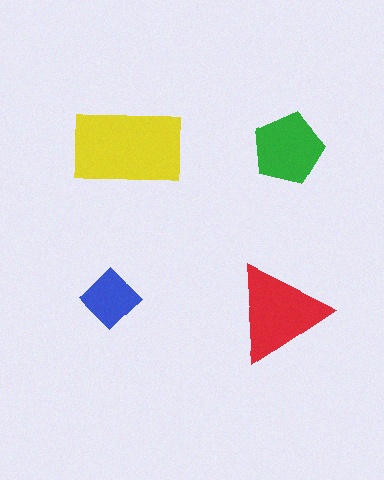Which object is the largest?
The yellow rectangle.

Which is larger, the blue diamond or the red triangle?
The red triangle.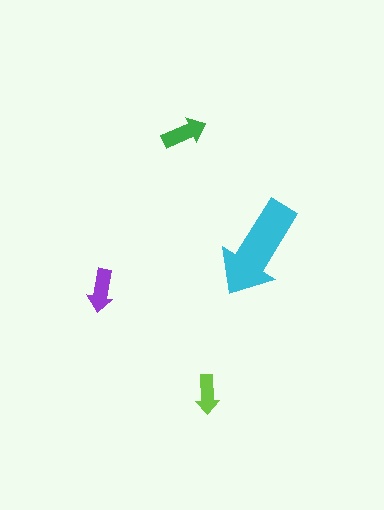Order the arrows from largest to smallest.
the cyan one, the green one, the purple one, the lime one.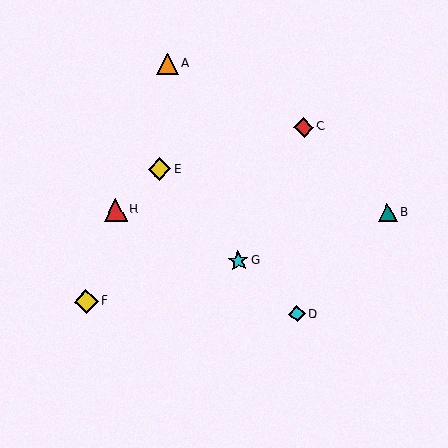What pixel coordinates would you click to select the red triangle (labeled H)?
Click at (116, 210) to select the red triangle H.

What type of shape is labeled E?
Shape E is a yellow diamond.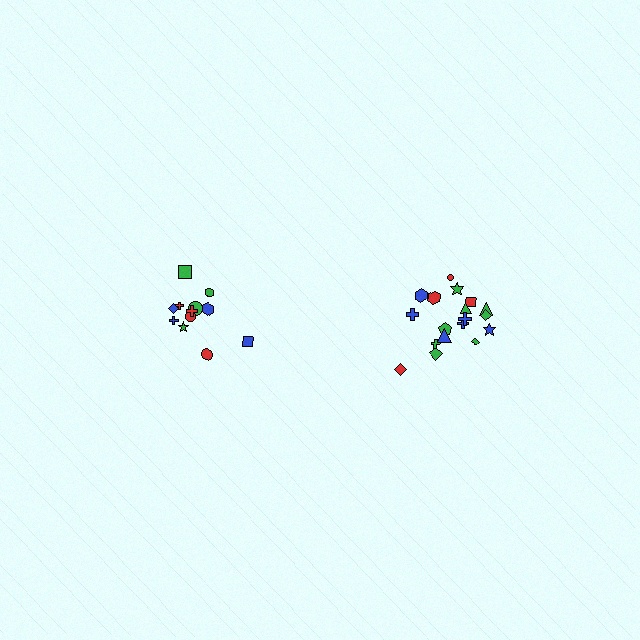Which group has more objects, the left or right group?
The right group.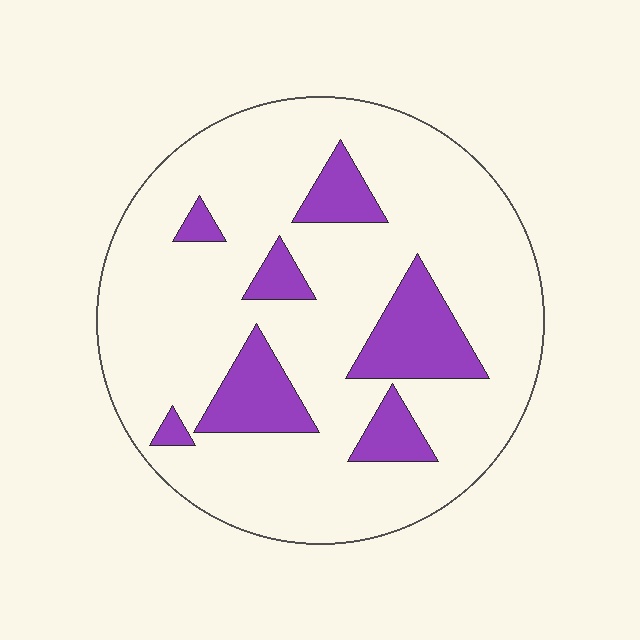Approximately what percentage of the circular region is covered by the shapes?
Approximately 20%.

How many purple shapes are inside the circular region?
7.